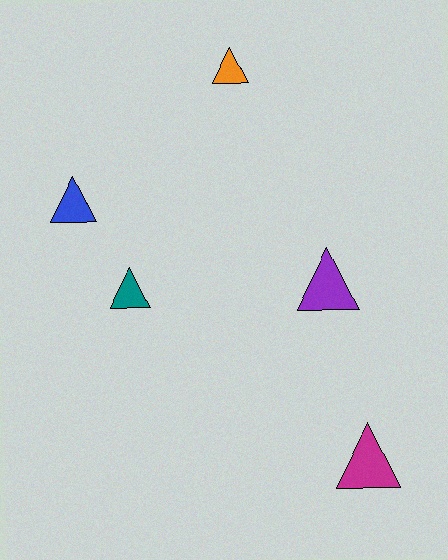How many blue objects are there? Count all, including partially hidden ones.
There is 1 blue object.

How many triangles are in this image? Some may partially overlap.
There are 5 triangles.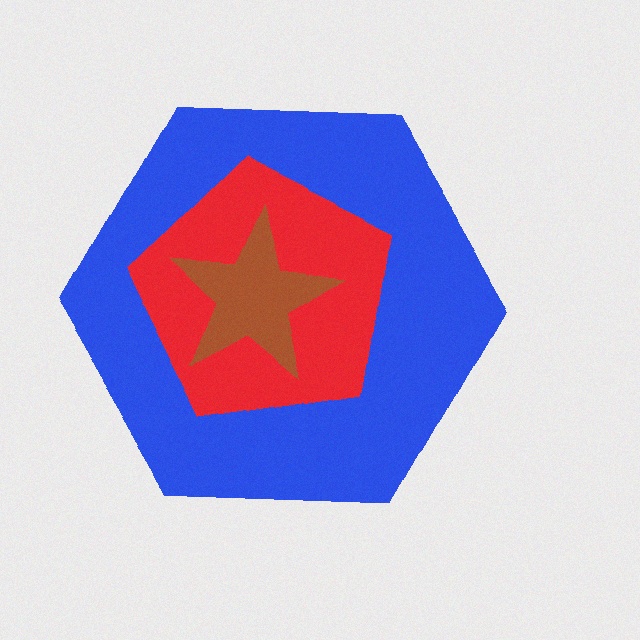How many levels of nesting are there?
3.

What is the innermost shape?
The brown star.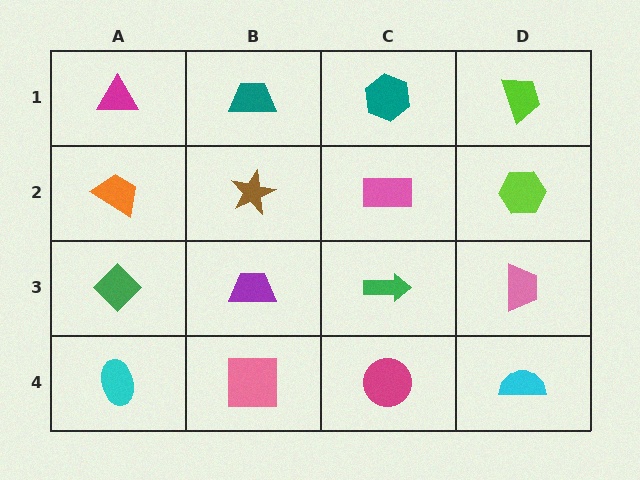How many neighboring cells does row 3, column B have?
4.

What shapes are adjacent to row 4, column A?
A green diamond (row 3, column A), a pink square (row 4, column B).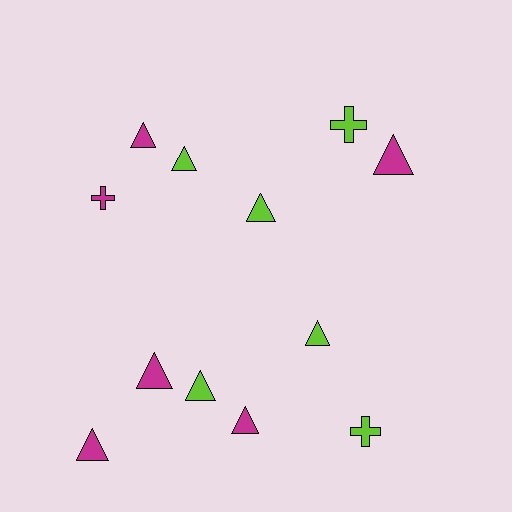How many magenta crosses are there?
There is 1 magenta cross.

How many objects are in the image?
There are 12 objects.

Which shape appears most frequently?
Triangle, with 9 objects.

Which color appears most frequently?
Magenta, with 6 objects.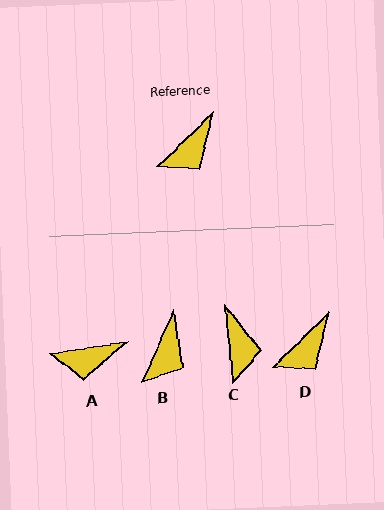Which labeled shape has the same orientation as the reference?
D.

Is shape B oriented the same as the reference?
No, it is off by about 22 degrees.